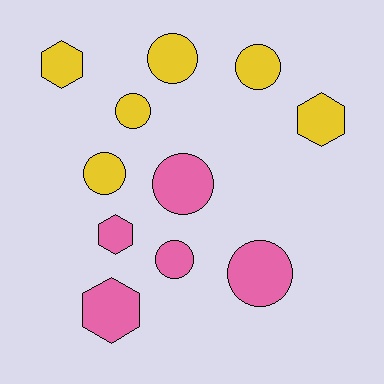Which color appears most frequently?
Yellow, with 6 objects.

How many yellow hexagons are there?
There are 2 yellow hexagons.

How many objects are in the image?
There are 11 objects.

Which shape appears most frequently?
Circle, with 7 objects.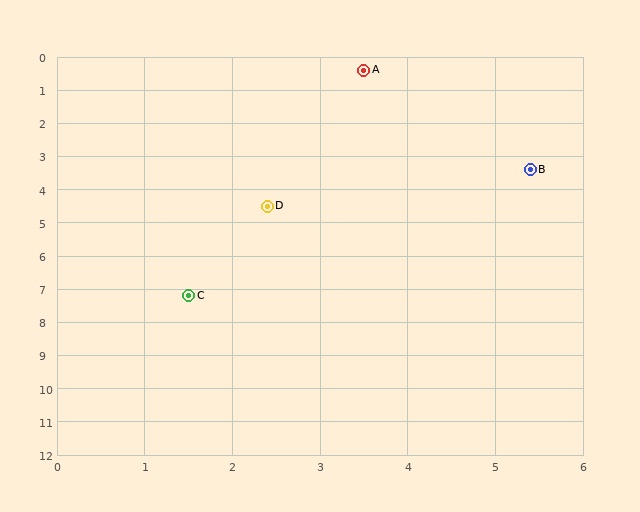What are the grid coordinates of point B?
Point B is at approximately (5.4, 3.4).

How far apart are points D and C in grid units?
Points D and C are about 2.8 grid units apart.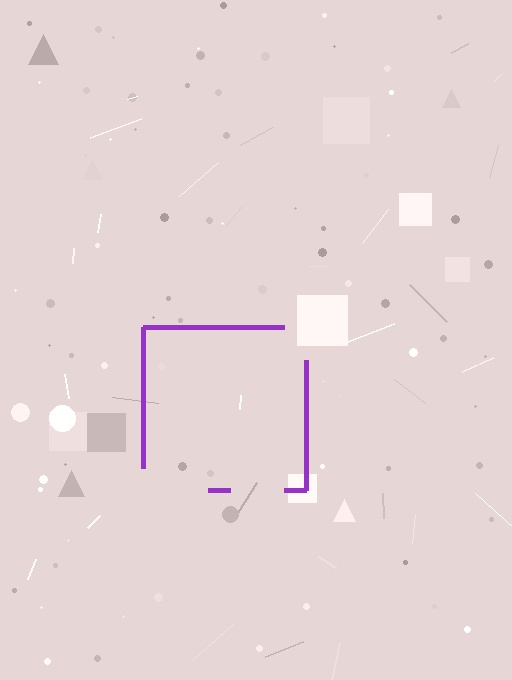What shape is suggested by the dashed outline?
The dashed outline suggests a square.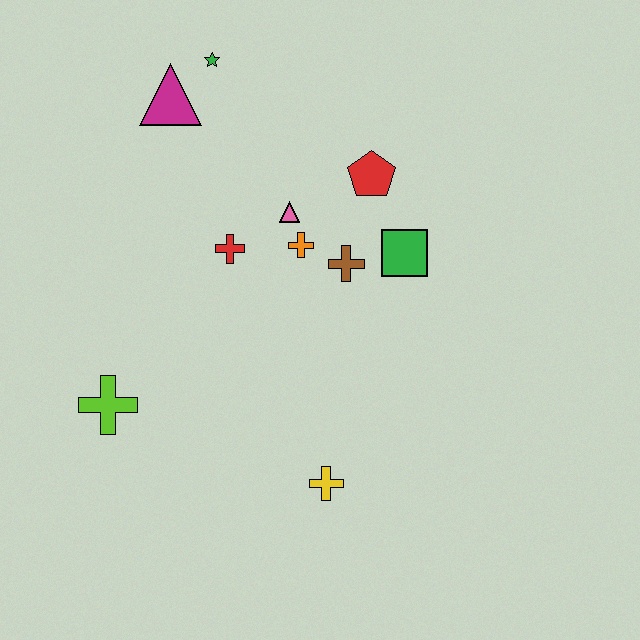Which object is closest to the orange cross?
The pink triangle is closest to the orange cross.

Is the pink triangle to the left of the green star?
No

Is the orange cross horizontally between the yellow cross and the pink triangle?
Yes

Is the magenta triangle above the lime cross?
Yes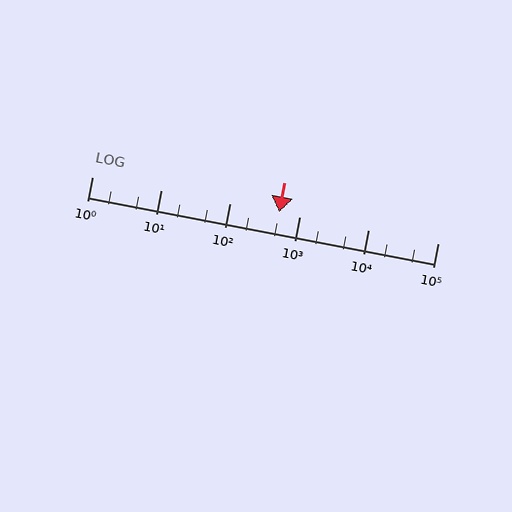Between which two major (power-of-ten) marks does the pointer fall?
The pointer is between 100 and 1000.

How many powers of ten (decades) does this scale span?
The scale spans 5 decades, from 1 to 100000.